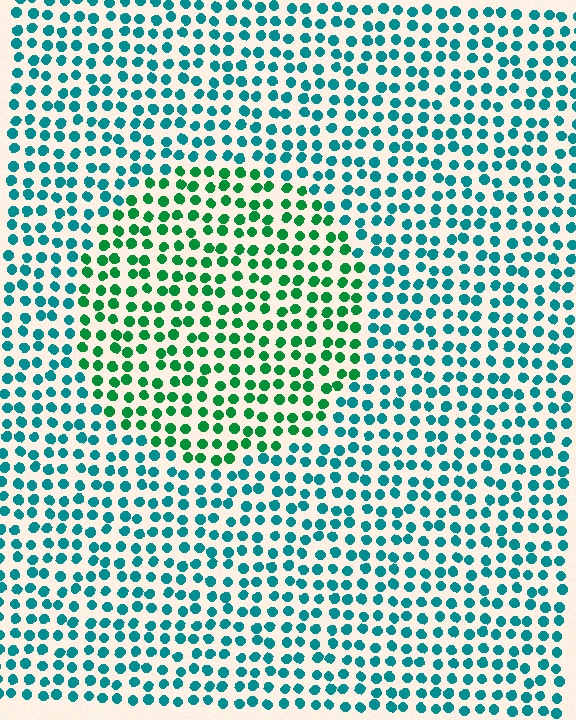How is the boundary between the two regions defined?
The boundary is defined purely by a slight shift in hue (about 39 degrees). Spacing, size, and orientation are identical on both sides.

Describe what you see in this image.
The image is filled with small teal elements in a uniform arrangement. A circle-shaped region is visible where the elements are tinted to a slightly different hue, forming a subtle color boundary.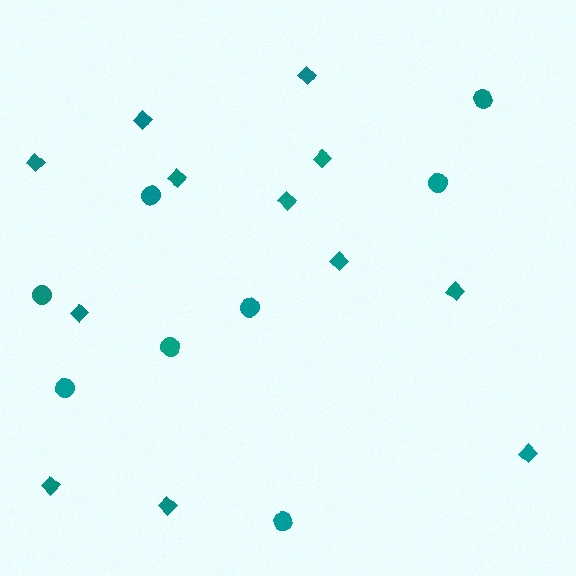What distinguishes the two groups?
There are 2 groups: one group of circles (8) and one group of diamonds (12).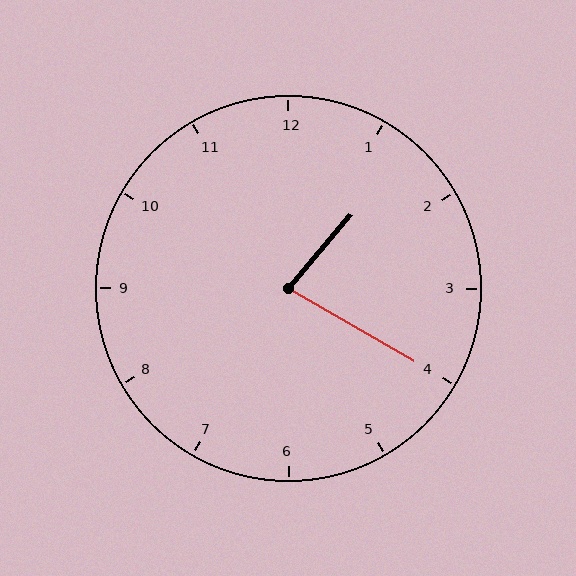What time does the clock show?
1:20.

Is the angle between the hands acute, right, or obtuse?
It is acute.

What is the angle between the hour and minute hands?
Approximately 80 degrees.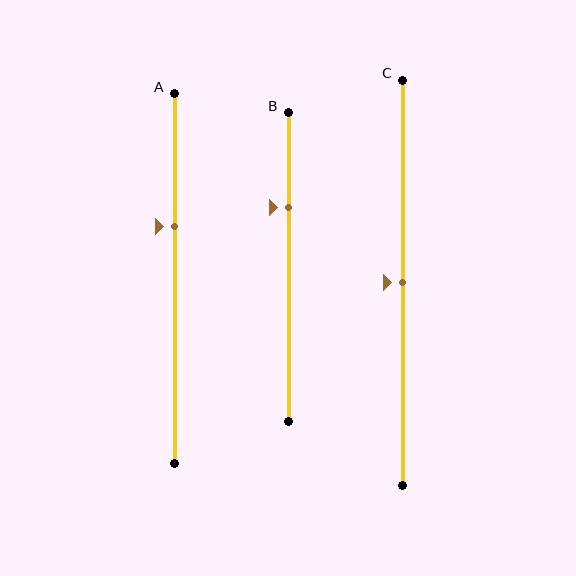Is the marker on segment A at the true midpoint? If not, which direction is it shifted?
No, the marker on segment A is shifted upward by about 14% of the segment length.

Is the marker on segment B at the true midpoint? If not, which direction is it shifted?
No, the marker on segment B is shifted upward by about 19% of the segment length.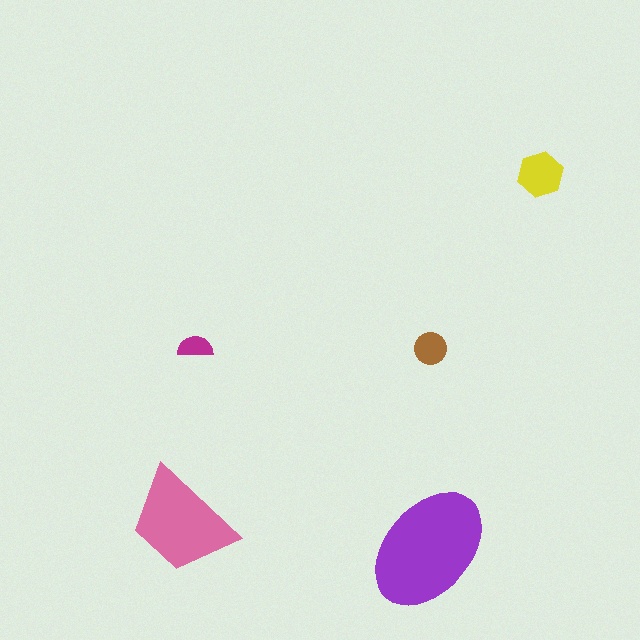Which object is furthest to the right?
The yellow hexagon is rightmost.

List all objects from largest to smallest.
The purple ellipse, the pink trapezoid, the yellow hexagon, the brown circle, the magenta semicircle.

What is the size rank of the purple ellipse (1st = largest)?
1st.